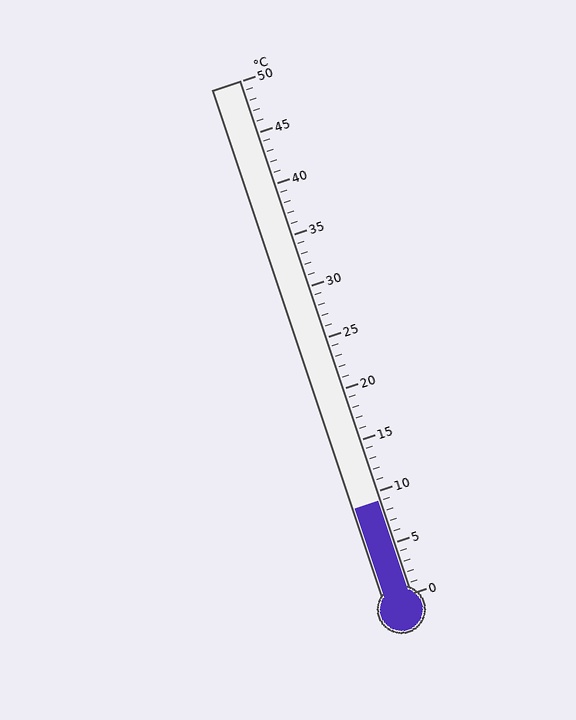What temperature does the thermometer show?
The thermometer shows approximately 9°C.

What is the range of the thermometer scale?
The thermometer scale ranges from 0°C to 50°C.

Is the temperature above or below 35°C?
The temperature is below 35°C.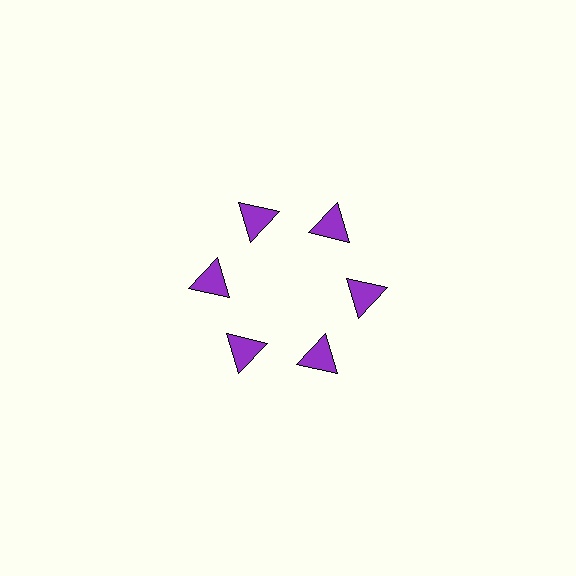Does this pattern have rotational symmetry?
Yes, this pattern has 6-fold rotational symmetry. It looks the same after rotating 60 degrees around the center.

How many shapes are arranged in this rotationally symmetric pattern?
There are 6 shapes, arranged in 6 groups of 1.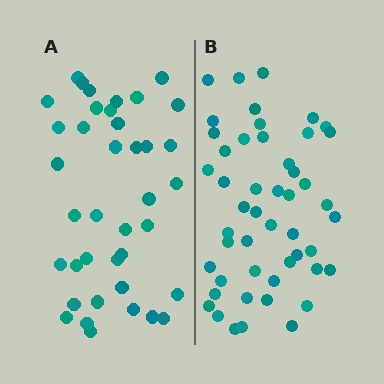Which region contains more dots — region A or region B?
Region B (the right region) has more dots.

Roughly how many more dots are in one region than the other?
Region B has roughly 10 or so more dots than region A.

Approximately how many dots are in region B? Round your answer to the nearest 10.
About 50 dots. (The exact count is 49, which rounds to 50.)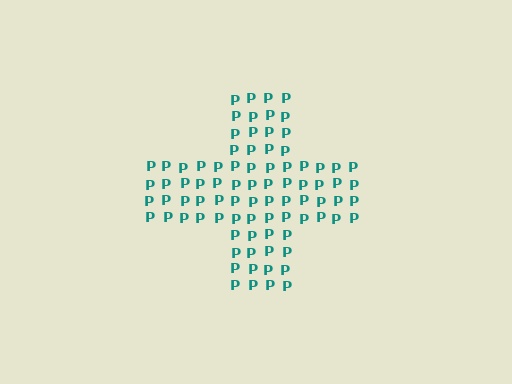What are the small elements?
The small elements are letter P's.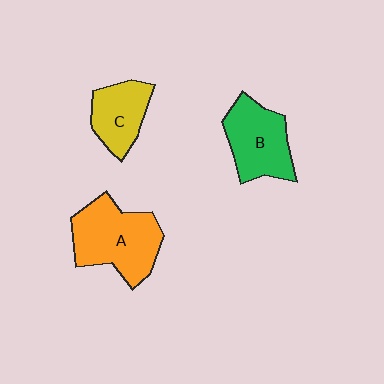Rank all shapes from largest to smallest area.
From largest to smallest: A (orange), B (green), C (yellow).